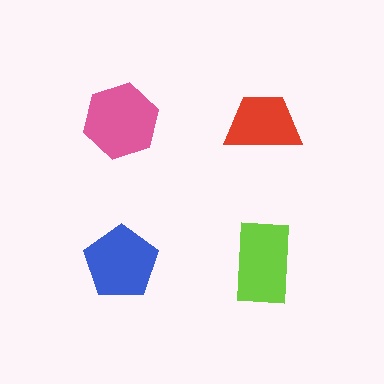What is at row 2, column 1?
A blue pentagon.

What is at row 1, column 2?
A red trapezoid.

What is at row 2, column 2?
A lime rectangle.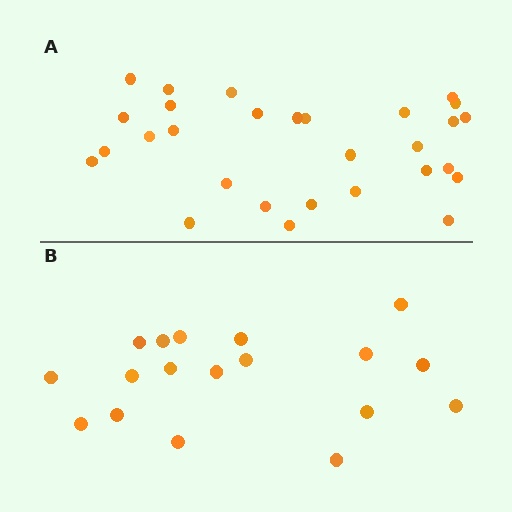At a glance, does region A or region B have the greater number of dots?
Region A (the top region) has more dots.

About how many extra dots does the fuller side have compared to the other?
Region A has roughly 12 or so more dots than region B.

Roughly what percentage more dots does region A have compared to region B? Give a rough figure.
About 60% more.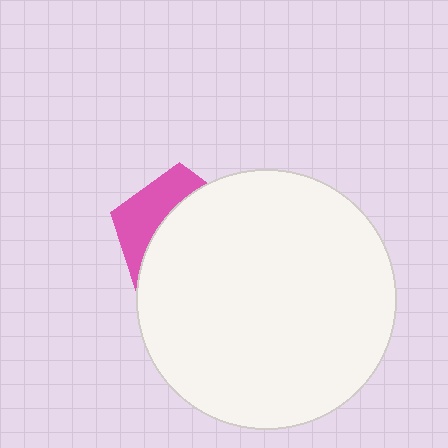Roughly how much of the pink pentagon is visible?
A small part of it is visible (roughly 33%).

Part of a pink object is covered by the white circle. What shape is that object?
It is a pentagon.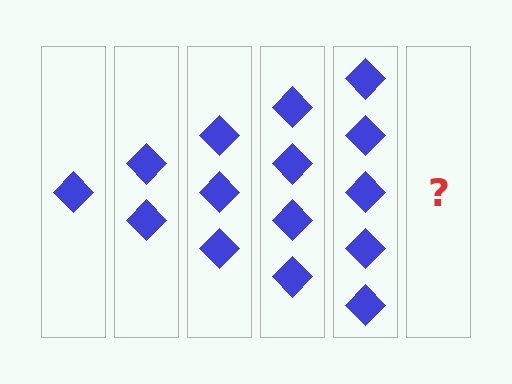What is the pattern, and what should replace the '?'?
The pattern is that each step adds one more diamond. The '?' should be 6 diamonds.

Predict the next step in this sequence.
The next step is 6 diamonds.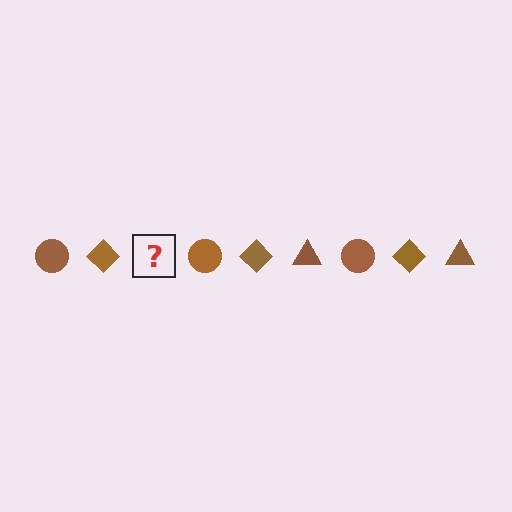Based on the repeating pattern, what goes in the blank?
The blank should be a brown triangle.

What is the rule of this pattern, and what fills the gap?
The rule is that the pattern cycles through circle, diamond, triangle shapes in brown. The gap should be filled with a brown triangle.